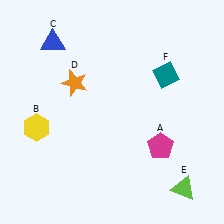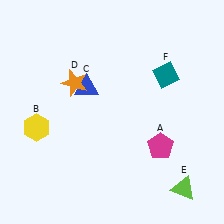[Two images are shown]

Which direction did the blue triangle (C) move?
The blue triangle (C) moved down.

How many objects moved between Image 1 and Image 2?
1 object moved between the two images.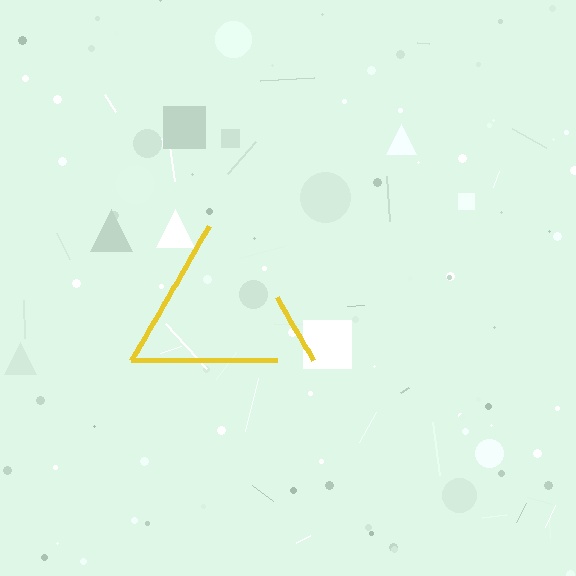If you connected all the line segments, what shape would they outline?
They would outline a triangle.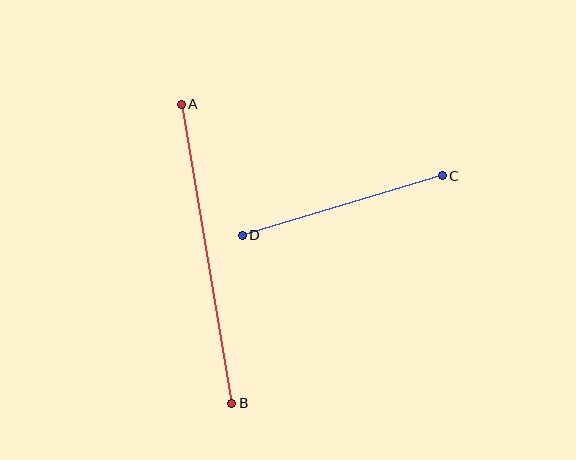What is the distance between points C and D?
The distance is approximately 209 pixels.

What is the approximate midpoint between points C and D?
The midpoint is at approximately (342, 206) pixels.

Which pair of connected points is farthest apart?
Points A and B are farthest apart.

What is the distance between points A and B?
The distance is approximately 303 pixels.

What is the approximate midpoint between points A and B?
The midpoint is at approximately (206, 254) pixels.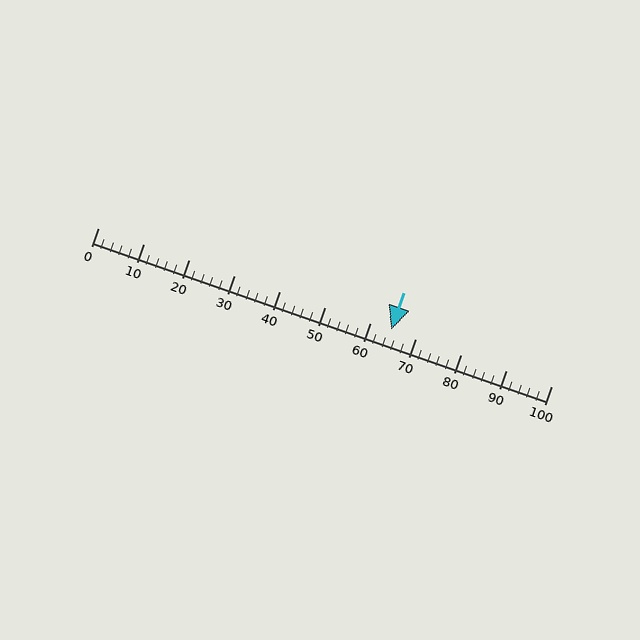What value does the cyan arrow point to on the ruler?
The cyan arrow points to approximately 65.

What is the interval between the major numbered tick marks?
The major tick marks are spaced 10 units apart.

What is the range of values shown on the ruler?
The ruler shows values from 0 to 100.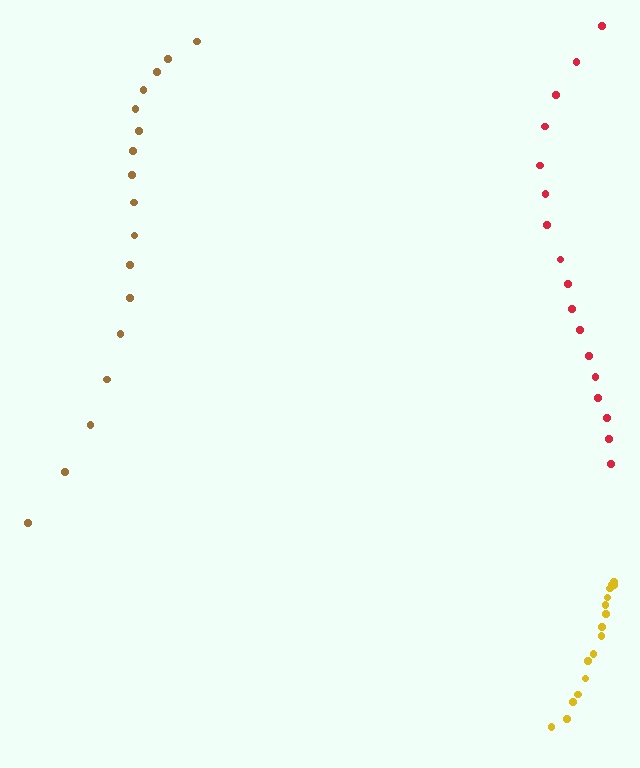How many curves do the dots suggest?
There are 3 distinct paths.